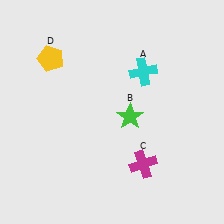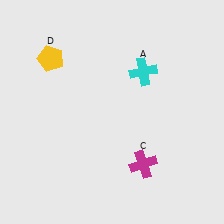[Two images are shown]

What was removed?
The green star (B) was removed in Image 2.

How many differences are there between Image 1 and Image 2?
There is 1 difference between the two images.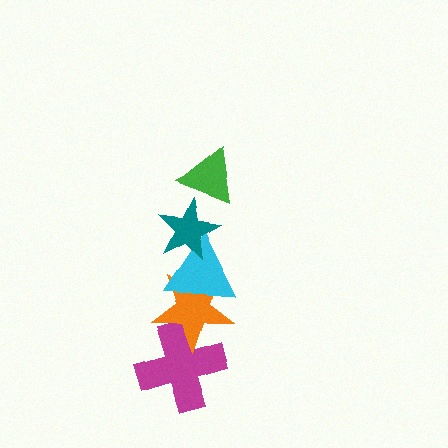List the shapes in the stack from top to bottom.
From top to bottom: the green triangle, the teal star, the cyan triangle, the orange star, the magenta cross.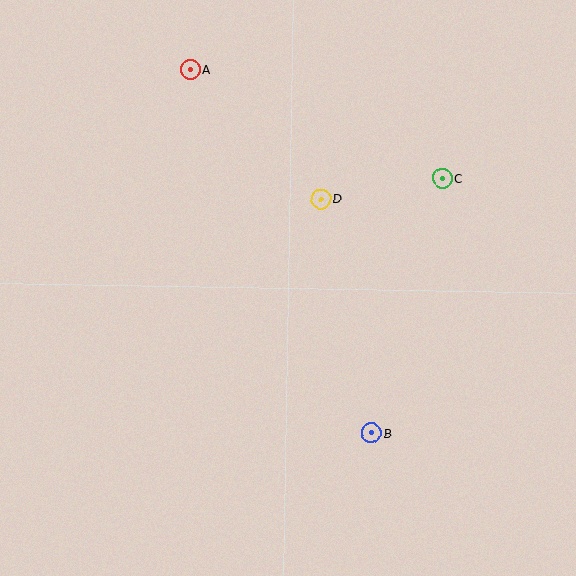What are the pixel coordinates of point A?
Point A is at (190, 69).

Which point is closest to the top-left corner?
Point A is closest to the top-left corner.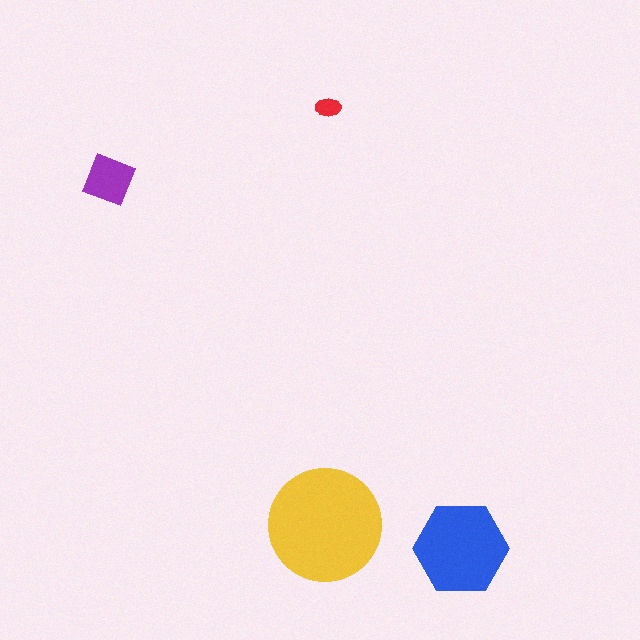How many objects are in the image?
There are 4 objects in the image.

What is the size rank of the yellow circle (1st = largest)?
1st.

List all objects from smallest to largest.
The red ellipse, the purple diamond, the blue hexagon, the yellow circle.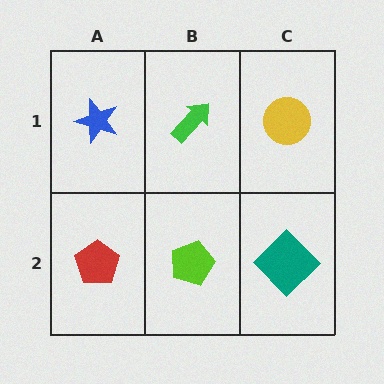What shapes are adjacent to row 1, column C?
A teal diamond (row 2, column C), a green arrow (row 1, column B).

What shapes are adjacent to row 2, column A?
A blue star (row 1, column A), a lime pentagon (row 2, column B).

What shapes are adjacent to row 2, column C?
A yellow circle (row 1, column C), a lime pentagon (row 2, column B).